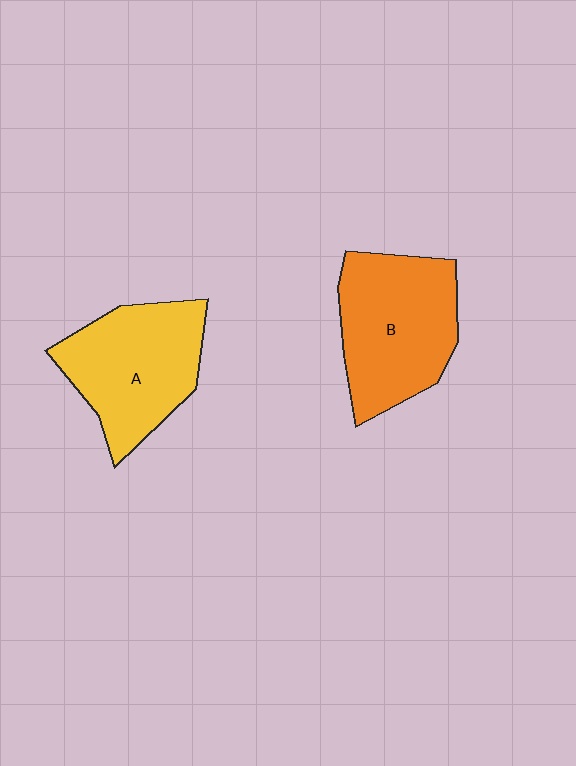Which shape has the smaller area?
Shape A (yellow).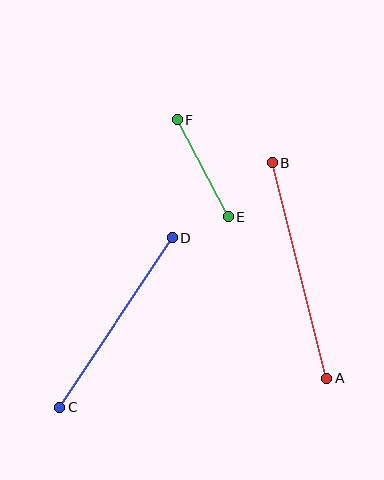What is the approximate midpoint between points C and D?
The midpoint is at approximately (116, 323) pixels.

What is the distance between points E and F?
The distance is approximately 109 pixels.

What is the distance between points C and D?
The distance is approximately 204 pixels.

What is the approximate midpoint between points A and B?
The midpoint is at approximately (299, 271) pixels.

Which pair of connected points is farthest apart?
Points A and B are farthest apart.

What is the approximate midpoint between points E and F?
The midpoint is at approximately (203, 168) pixels.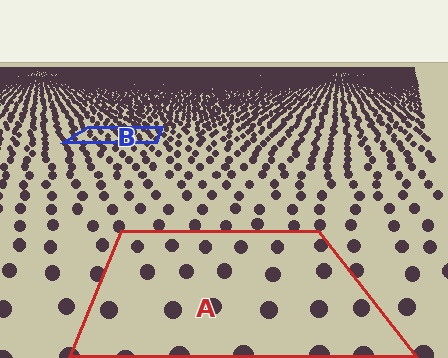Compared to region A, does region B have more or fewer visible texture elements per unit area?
Region B has more texture elements per unit area — they are packed more densely because it is farther away.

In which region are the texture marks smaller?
The texture marks are smaller in region B, because it is farther away.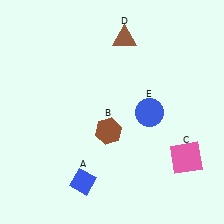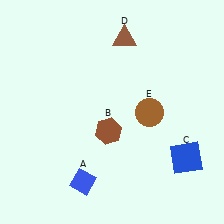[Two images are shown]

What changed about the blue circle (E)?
In Image 1, E is blue. In Image 2, it changed to brown.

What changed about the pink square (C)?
In Image 1, C is pink. In Image 2, it changed to blue.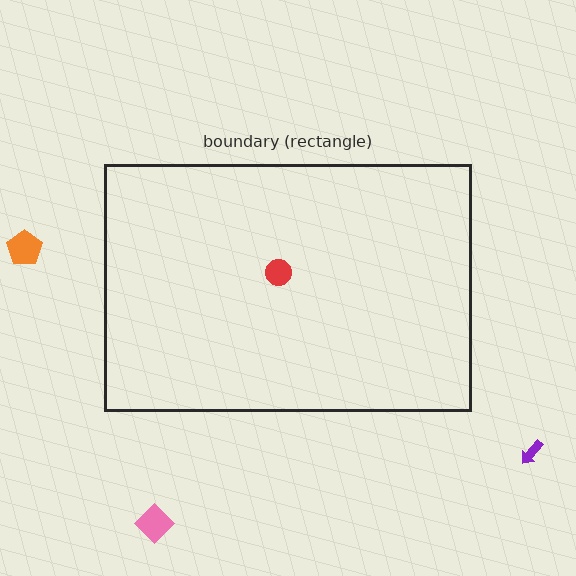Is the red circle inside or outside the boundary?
Inside.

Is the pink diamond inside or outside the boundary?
Outside.